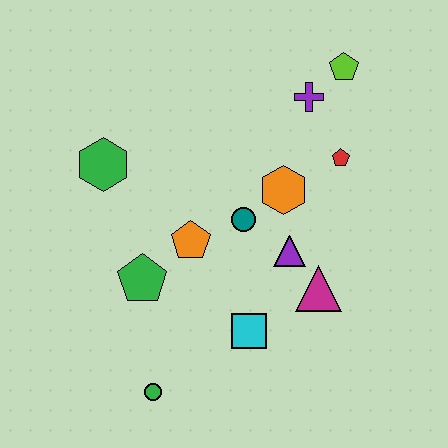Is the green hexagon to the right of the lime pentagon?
No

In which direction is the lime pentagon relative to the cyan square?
The lime pentagon is above the cyan square.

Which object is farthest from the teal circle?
The green circle is farthest from the teal circle.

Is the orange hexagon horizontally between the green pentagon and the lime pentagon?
Yes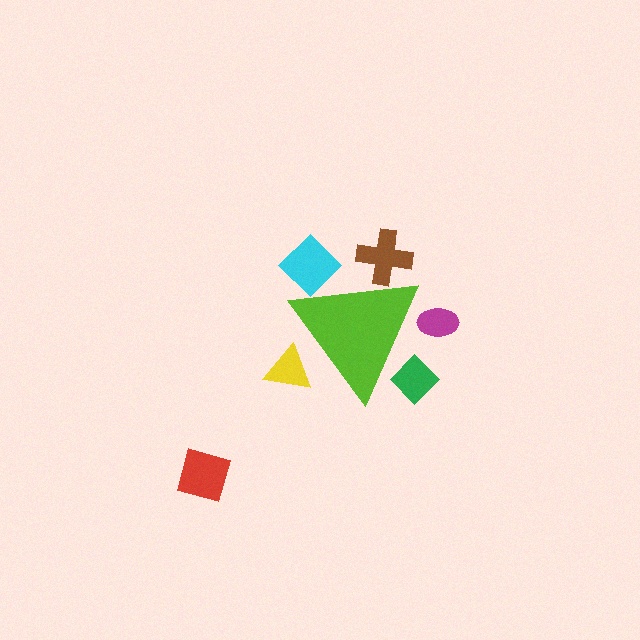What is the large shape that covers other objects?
A lime triangle.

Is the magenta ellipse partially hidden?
Yes, the magenta ellipse is partially hidden behind the lime triangle.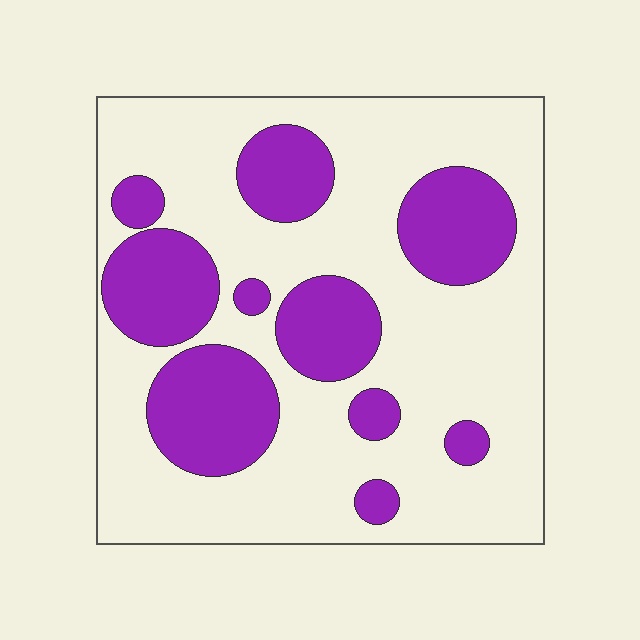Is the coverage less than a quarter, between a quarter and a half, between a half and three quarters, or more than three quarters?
Between a quarter and a half.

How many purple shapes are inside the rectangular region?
10.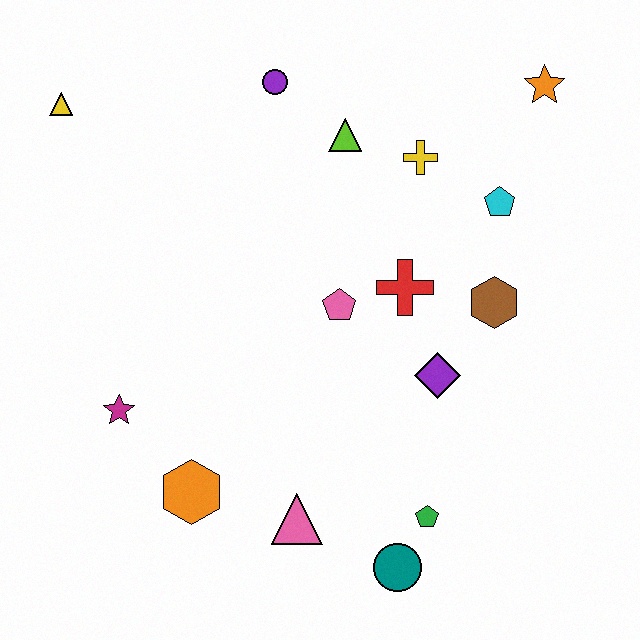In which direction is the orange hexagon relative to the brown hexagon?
The orange hexagon is to the left of the brown hexagon.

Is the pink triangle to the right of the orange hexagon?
Yes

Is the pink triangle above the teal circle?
Yes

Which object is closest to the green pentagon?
The teal circle is closest to the green pentagon.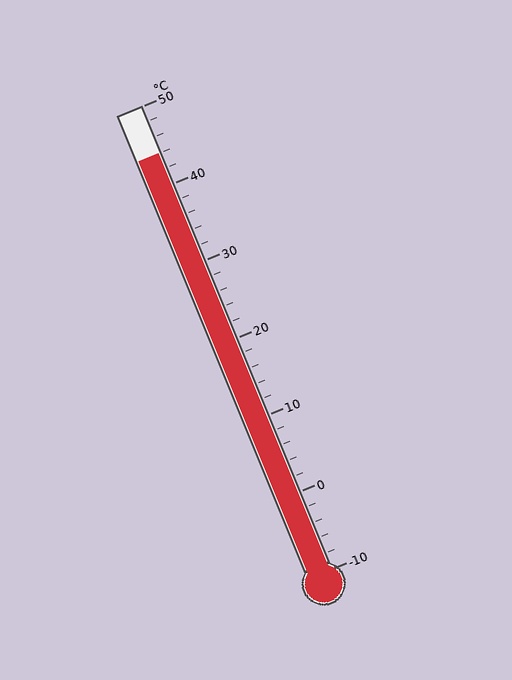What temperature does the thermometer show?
The thermometer shows approximately 44°C.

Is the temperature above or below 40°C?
The temperature is above 40°C.